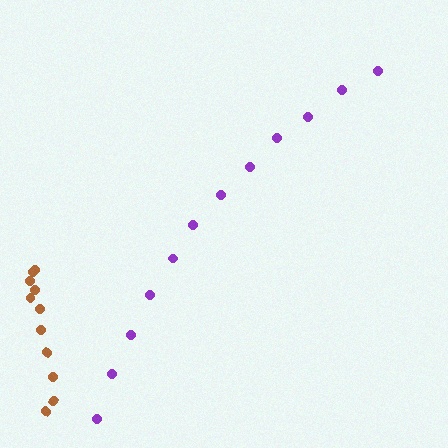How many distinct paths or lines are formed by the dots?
There are 2 distinct paths.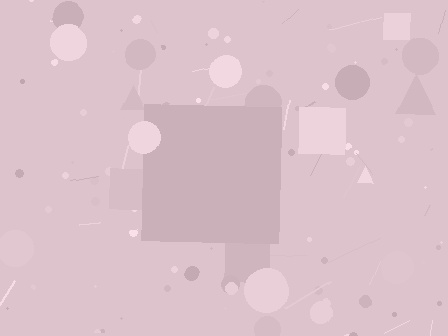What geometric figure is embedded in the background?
A square is embedded in the background.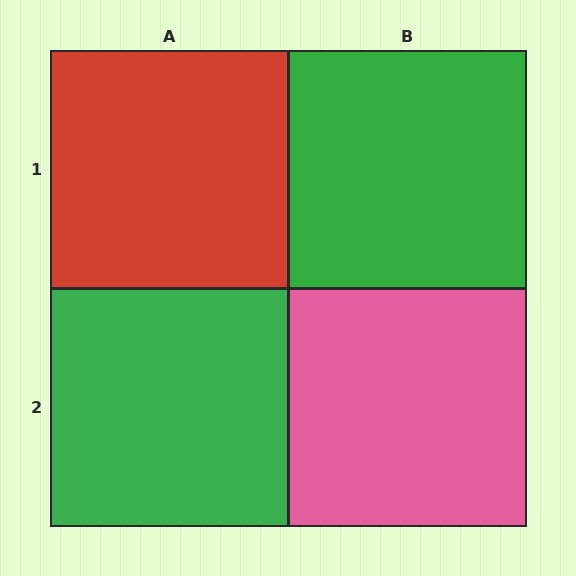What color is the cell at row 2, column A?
Green.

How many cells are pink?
1 cell is pink.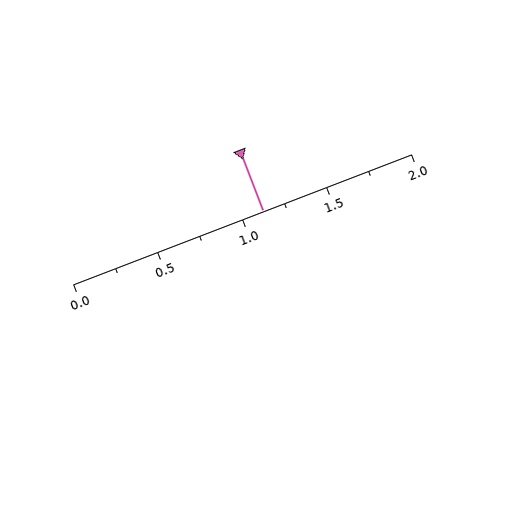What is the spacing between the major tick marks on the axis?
The major ticks are spaced 0.5 apart.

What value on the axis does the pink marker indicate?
The marker indicates approximately 1.12.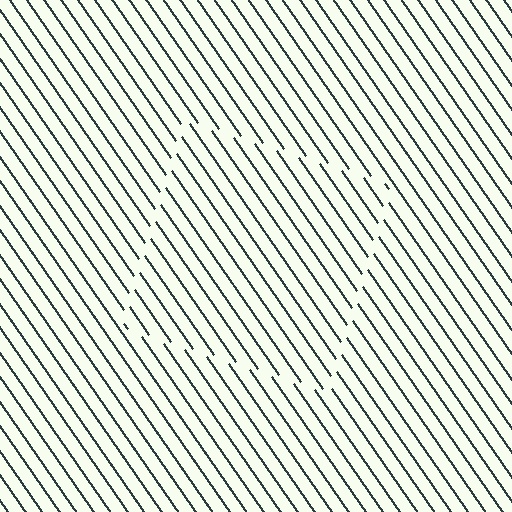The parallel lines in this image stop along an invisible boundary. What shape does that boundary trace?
An illusory square. The interior of the shape contains the same grating, shifted by half a period — the contour is defined by the phase discontinuity where line-ends from the inner and outer gratings abut.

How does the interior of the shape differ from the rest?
The interior of the shape contains the same grating, shifted by half a period — the contour is defined by the phase discontinuity where line-ends from the inner and outer gratings abut.